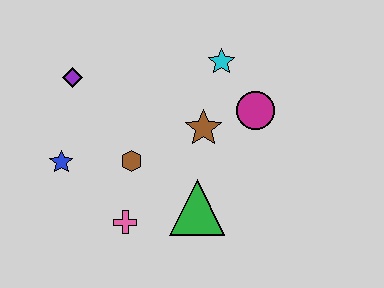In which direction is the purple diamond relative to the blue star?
The purple diamond is above the blue star.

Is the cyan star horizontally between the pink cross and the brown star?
No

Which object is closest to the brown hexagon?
The pink cross is closest to the brown hexagon.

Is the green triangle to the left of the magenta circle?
Yes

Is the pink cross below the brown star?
Yes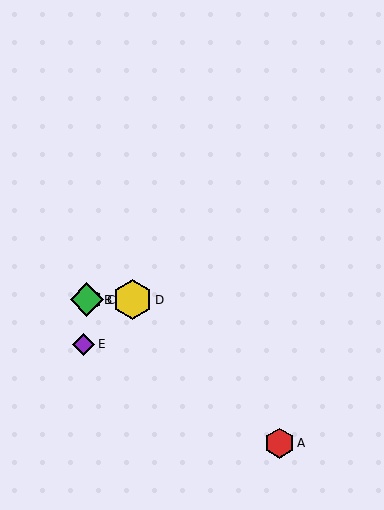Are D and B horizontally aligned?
Yes, both are at y≈300.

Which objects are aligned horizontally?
Objects B, C, D are aligned horizontally.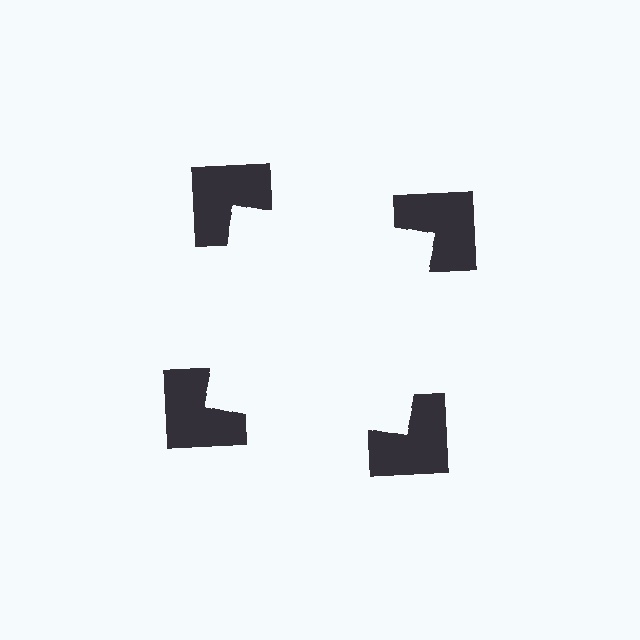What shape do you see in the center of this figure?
An illusory square — its edges are inferred from the aligned wedge cuts in the notched squares, not physically drawn.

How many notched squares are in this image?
There are 4 — one at each vertex of the illusory square.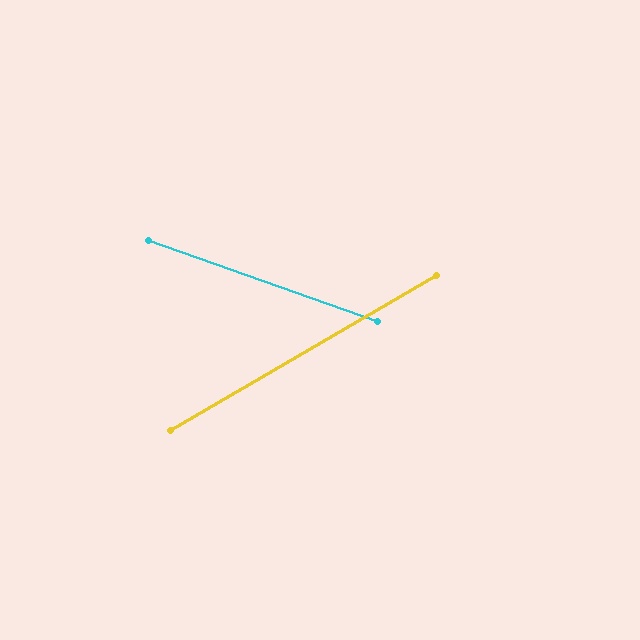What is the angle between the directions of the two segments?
Approximately 50 degrees.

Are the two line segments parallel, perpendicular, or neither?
Neither parallel nor perpendicular — they differ by about 50°.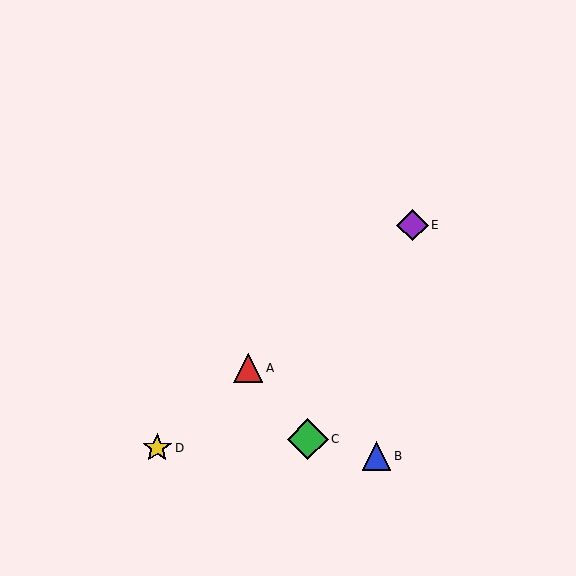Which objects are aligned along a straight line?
Objects A, D, E are aligned along a straight line.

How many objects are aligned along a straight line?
3 objects (A, D, E) are aligned along a straight line.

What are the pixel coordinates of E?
Object E is at (412, 225).